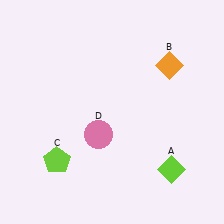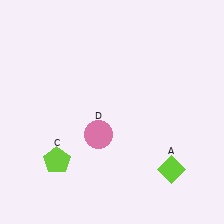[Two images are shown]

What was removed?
The orange diamond (B) was removed in Image 2.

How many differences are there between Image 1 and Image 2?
There is 1 difference between the two images.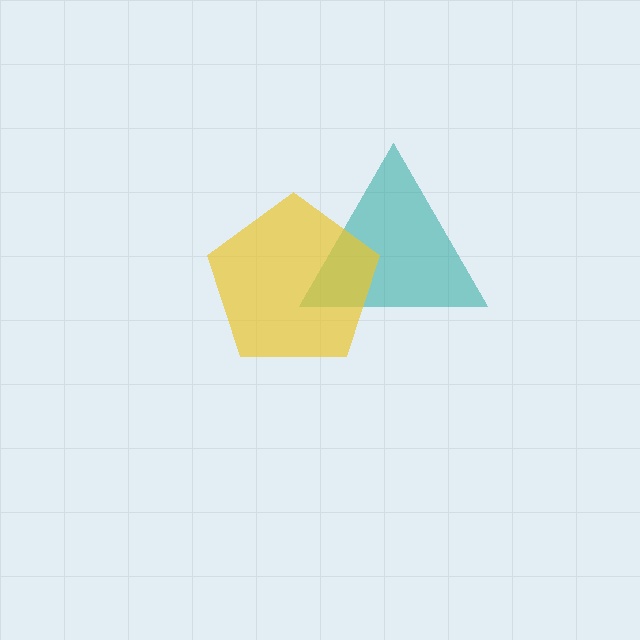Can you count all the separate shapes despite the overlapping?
Yes, there are 2 separate shapes.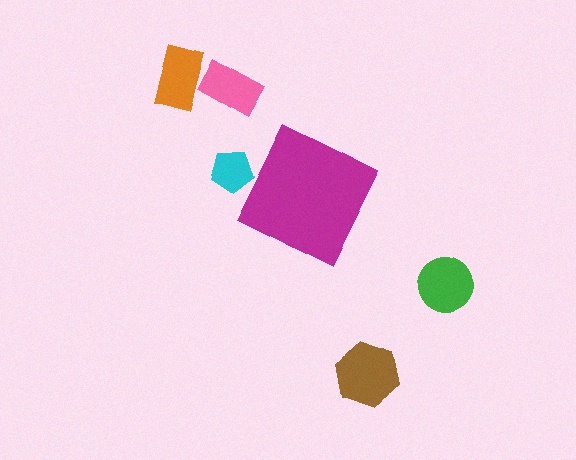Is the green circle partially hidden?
No, the green circle is fully visible.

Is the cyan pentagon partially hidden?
Yes, the cyan pentagon is partially hidden behind the magenta diamond.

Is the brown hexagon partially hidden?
No, the brown hexagon is fully visible.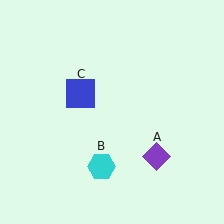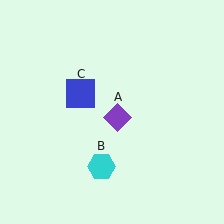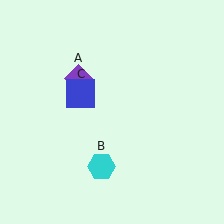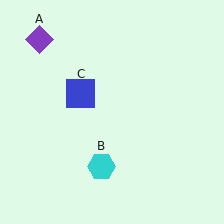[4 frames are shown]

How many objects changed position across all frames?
1 object changed position: purple diamond (object A).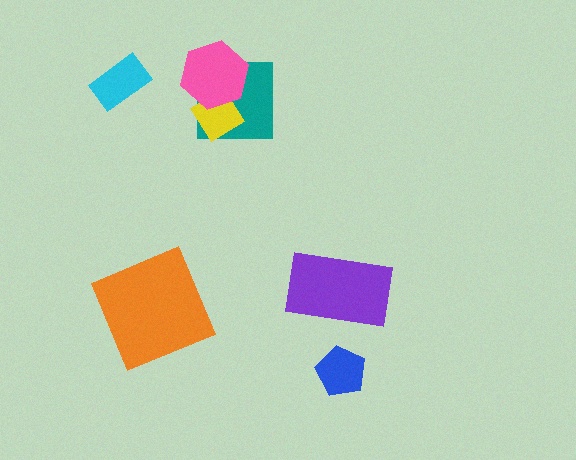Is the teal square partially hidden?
Yes, it is partially covered by another shape.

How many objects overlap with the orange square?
0 objects overlap with the orange square.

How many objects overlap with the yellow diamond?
2 objects overlap with the yellow diamond.